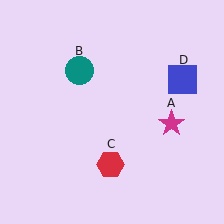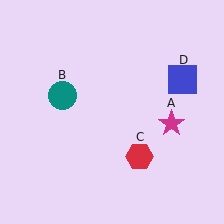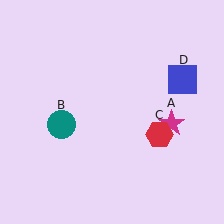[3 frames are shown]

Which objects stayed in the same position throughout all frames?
Magenta star (object A) and blue square (object D) remained stationary.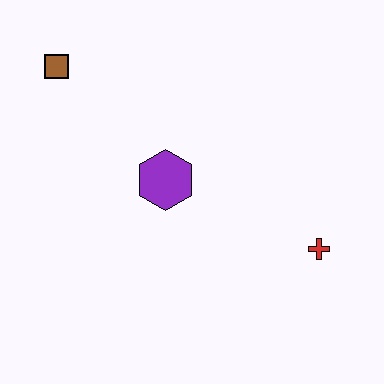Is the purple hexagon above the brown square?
No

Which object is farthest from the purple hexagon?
The red cross is farthest from the purple hexagon.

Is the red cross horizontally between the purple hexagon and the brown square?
No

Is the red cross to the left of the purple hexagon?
No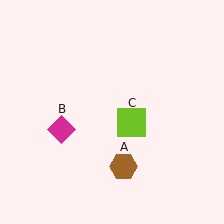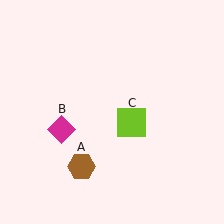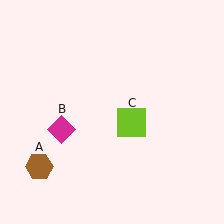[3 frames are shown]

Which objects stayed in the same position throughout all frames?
Magenta diamond (object B) and lime square (object C) remained stationary.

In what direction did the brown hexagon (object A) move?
The brown hexagon (object A) moved left.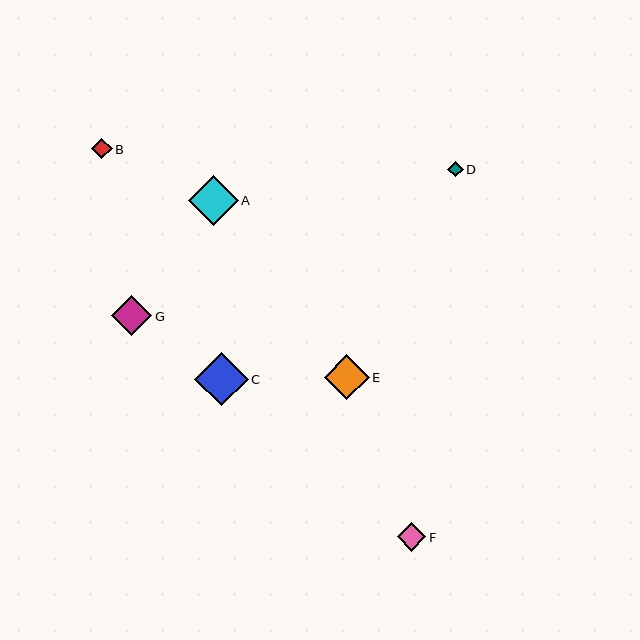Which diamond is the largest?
Diamond C is the largest with a size of approximately 53 pixels.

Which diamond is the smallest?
Diamond D is the smallest with a size of approximately 15 pixels.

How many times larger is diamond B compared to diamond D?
Diamond B is approximately 1.3 times the size of diamond D.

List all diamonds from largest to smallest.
From largest to smallest: C, A, E, G, F, B, D.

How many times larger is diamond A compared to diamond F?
Diamond A is approximately 1.7 times the size of diamond F.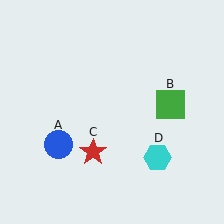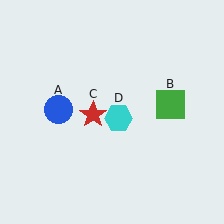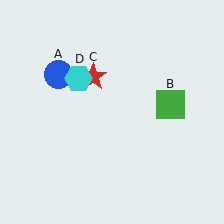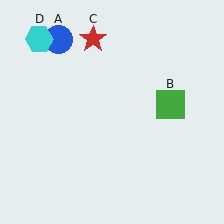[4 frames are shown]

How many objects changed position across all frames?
3 objects changed position: blue circle (object A), red star (object C), cyan hexagon (object D).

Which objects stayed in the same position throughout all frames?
Green square (object B) remained stationary.